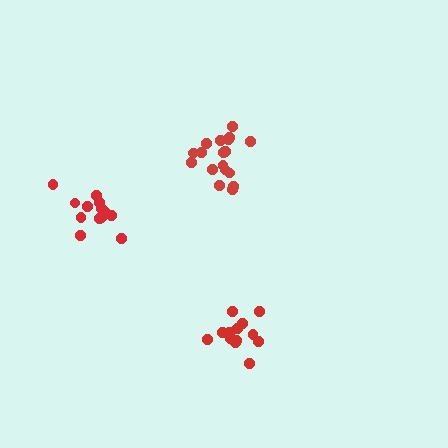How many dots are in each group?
Group 1: 18 dots, Group 2: 13 dots, Group 3: 15 dots (46 total).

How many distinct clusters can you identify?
There are 3 distinct clusters.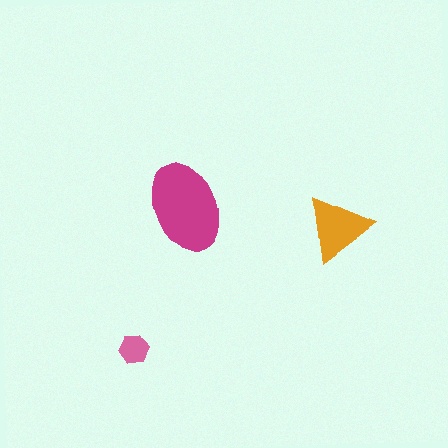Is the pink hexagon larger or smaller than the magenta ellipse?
Smaller.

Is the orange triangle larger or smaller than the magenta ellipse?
Smaller.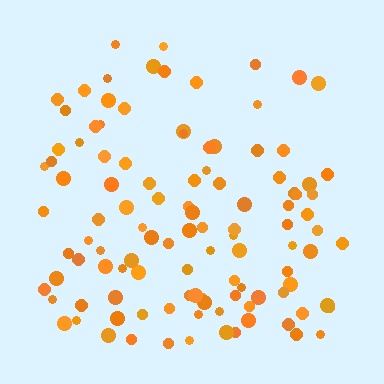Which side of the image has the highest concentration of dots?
The bottom.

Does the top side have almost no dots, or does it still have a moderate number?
Still a moderate number, just noticeably fewer than the bottom.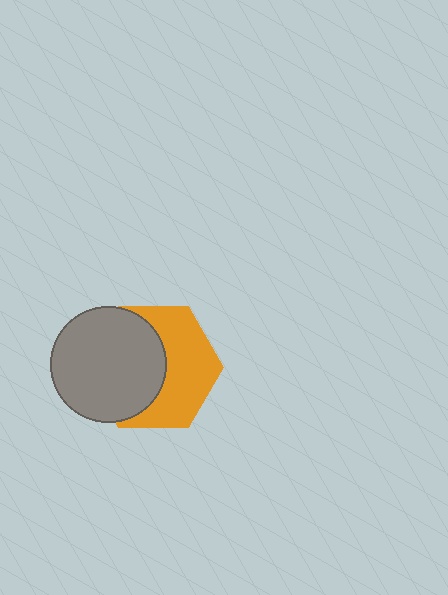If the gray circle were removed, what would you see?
You would see the complete orange hexagon.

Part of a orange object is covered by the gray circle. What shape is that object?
It is a hexagon.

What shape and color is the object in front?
The object in front is a gray circle.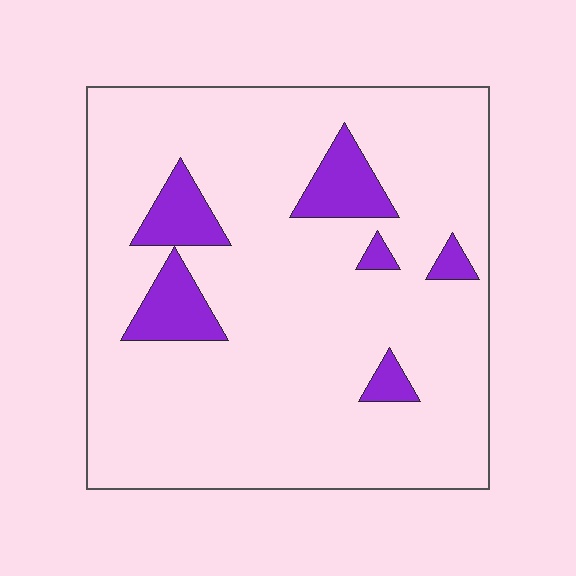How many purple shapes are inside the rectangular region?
6.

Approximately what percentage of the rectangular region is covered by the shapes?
Approximately 10%.